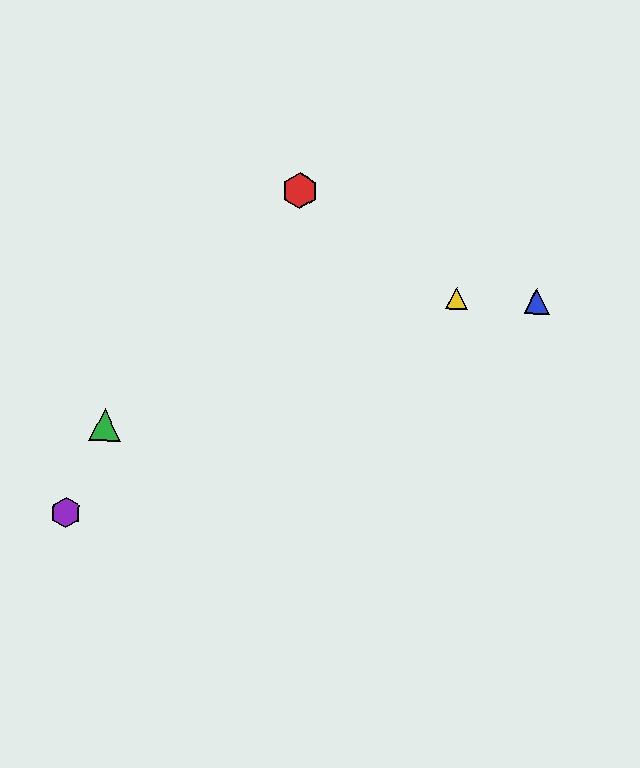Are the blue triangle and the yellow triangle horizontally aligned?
Yes, both are at y≈301.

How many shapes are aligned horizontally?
2 shapes (the blue triangle, the yellow triangle) are aligned horizontally.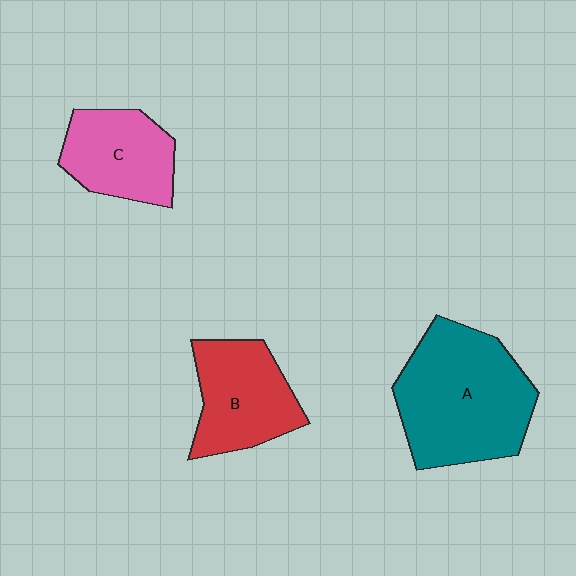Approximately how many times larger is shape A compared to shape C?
Approximately 1.8 times.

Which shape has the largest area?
Shape A (teal).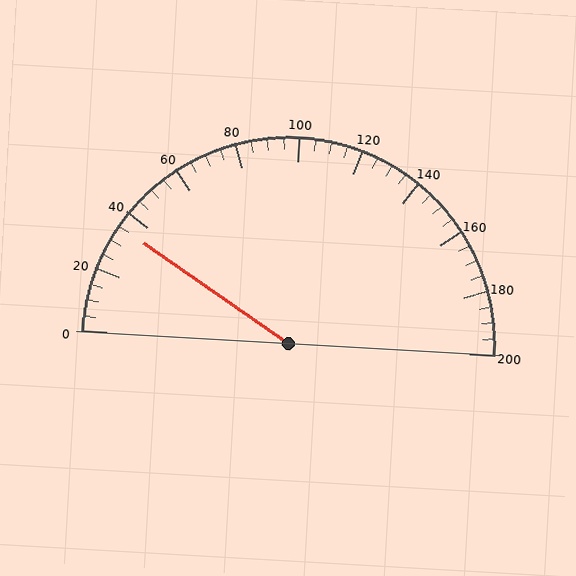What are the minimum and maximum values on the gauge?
The gauge ranges from 0 to 200.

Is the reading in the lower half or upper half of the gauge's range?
The reading is in the lower half of the range (0 to 200).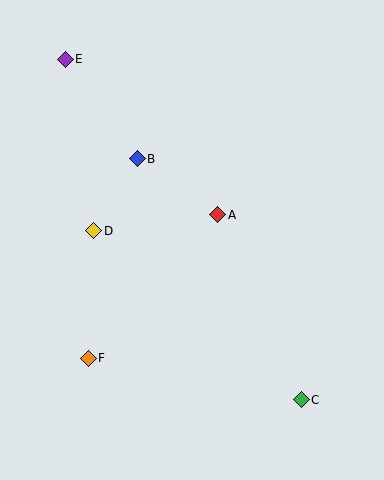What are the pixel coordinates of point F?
Point F is at (88, 358).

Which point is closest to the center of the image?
Point A at (218, 215) is closest to the center.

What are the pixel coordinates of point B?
Point B is at (137, 159).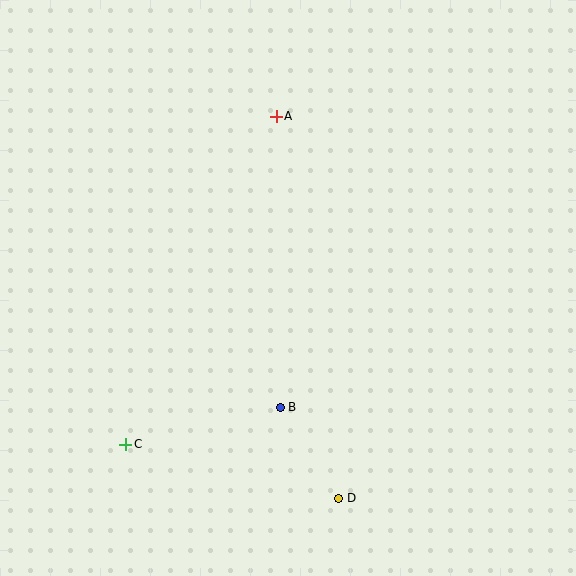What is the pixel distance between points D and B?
The distance between D and B is 108 pixels.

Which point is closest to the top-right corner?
Point A is closest to the top-right corner.